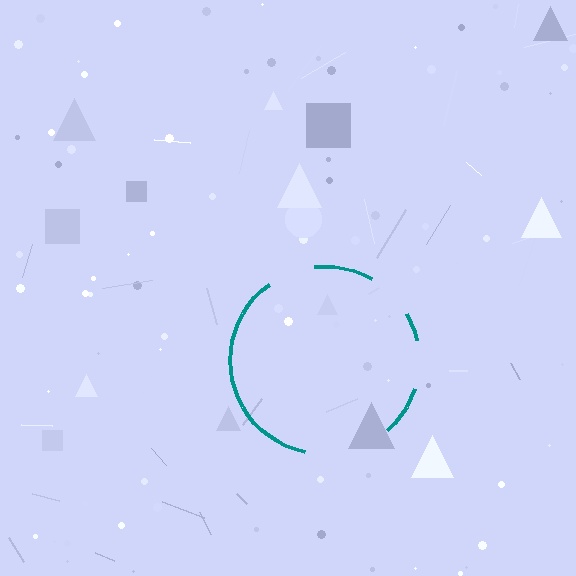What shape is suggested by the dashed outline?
The dashed outline suggests a circle.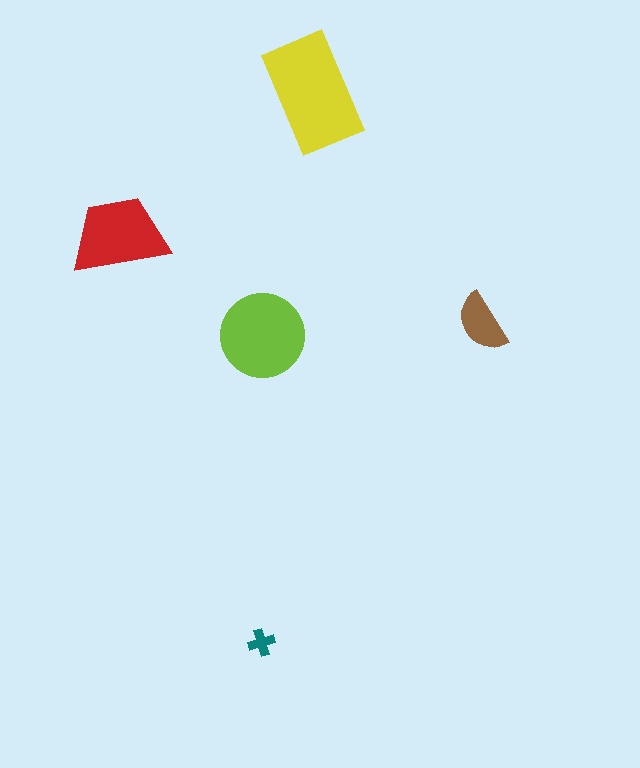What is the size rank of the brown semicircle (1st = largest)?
4th.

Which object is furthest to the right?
The brown semicircle is rightmost.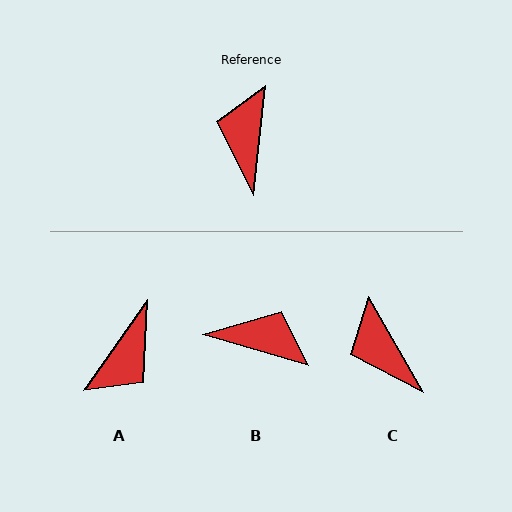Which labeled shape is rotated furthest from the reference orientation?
A, about 151 degrees away.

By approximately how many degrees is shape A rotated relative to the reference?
Approximately 151 degrees counter-clockwise.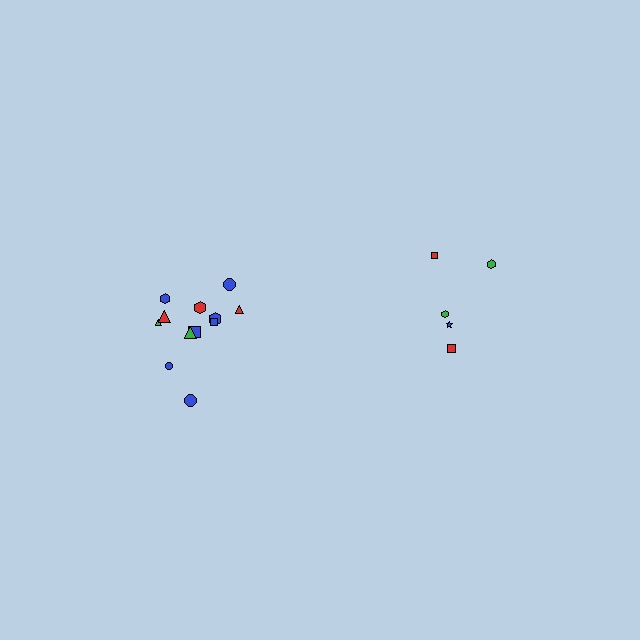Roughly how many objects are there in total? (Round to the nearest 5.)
Roughly 15 objects in total.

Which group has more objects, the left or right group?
The left group.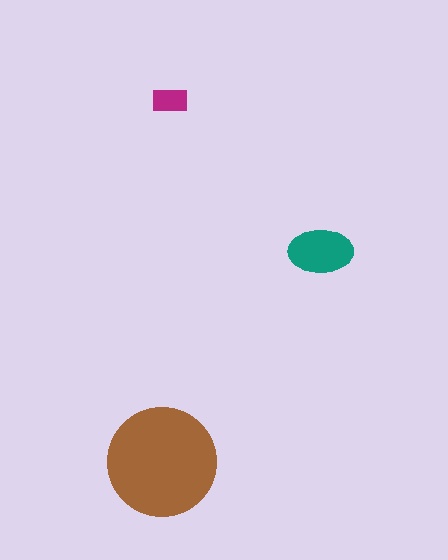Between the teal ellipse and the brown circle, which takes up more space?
The brown circle.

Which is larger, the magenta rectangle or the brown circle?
The brown circle.